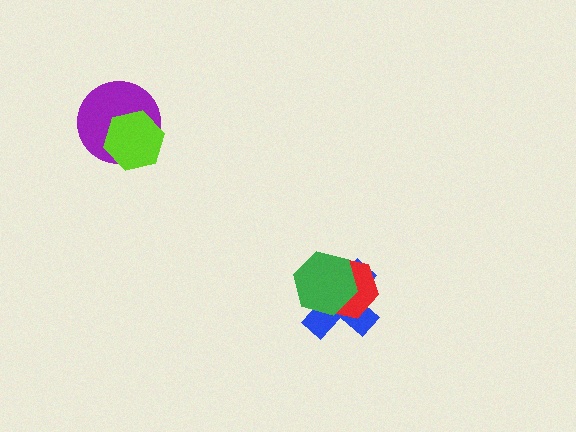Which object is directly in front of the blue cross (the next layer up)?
The red hexagon is directly in front of the blue cross.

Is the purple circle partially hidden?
Yes, it is partially covered by another shape.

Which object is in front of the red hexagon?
The green hexagon is in front of the red hexagon.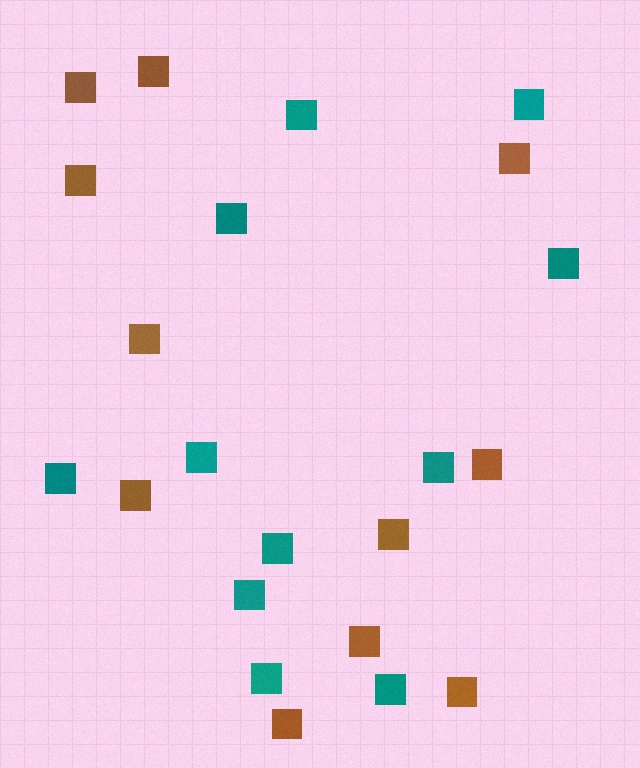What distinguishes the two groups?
There are 2 groups: one group of brown squares (11) and one group of teal squares (11).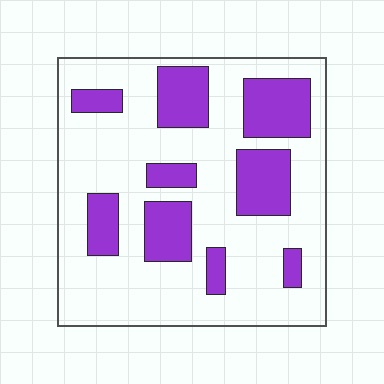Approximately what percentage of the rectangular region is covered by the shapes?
Approximately 30%.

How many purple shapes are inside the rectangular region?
9.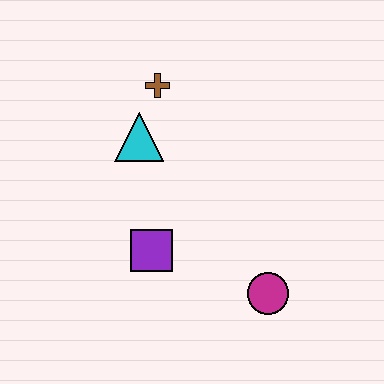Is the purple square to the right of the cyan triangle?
Yes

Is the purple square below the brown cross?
Yes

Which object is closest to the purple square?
The cyan triangle is closest to the purple square.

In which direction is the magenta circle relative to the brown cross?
The magenta circle is below the brown cross.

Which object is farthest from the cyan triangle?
The magenta circle is farthest from the cyan triangle.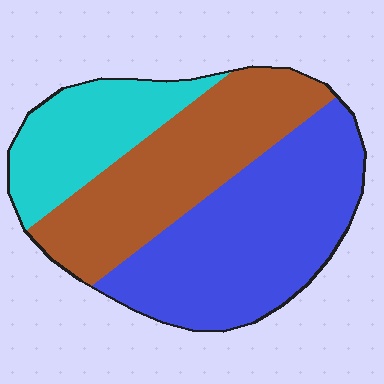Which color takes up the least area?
Cyan, at roughly 20%.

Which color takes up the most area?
Blue, at roughly 45%.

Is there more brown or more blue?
Blue.